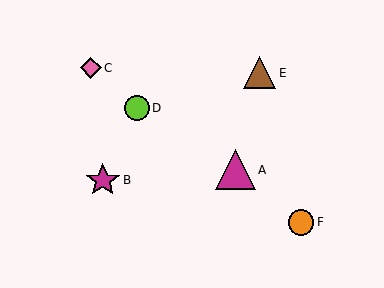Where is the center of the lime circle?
The center of the lime circle is at (137, 108).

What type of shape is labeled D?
Shape D is a lime circle.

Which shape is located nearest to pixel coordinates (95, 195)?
The magenta star (labeled B) at (103, 180) is nearest to that location.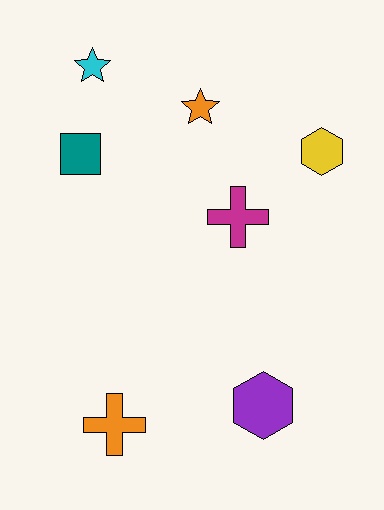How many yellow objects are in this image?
There is 1 yellow object.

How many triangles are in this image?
There are no triangles.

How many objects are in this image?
There are 7 objects.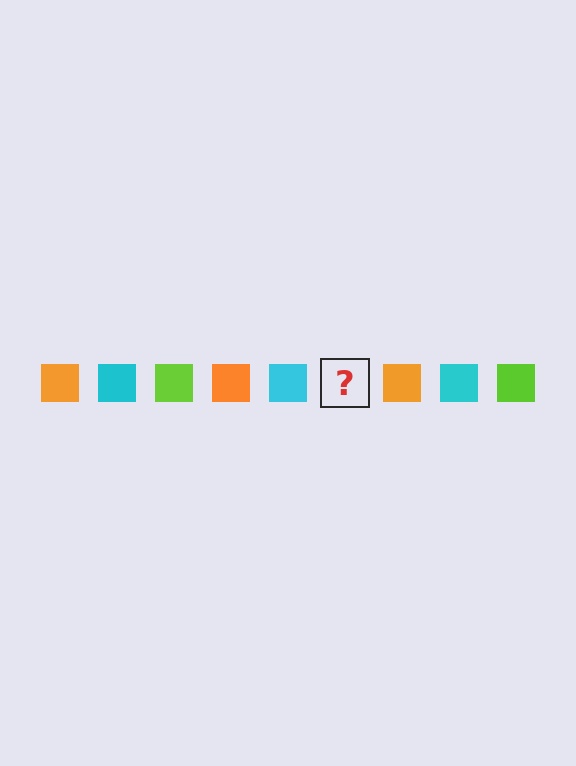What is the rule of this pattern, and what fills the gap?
The rule is that the pattern cycles through orange, cyan, lime squares. The gap should be filled with a lime square.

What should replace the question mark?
The question mark should be replaced with a lime square.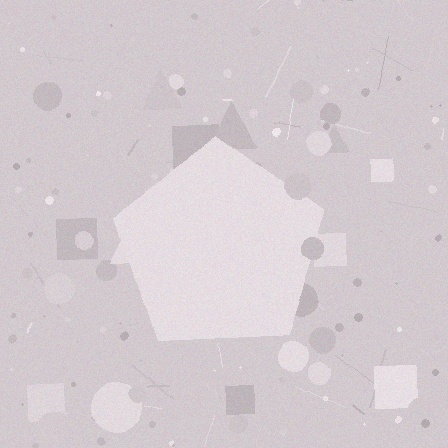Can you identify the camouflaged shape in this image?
The camouflaged shape is a pentagon.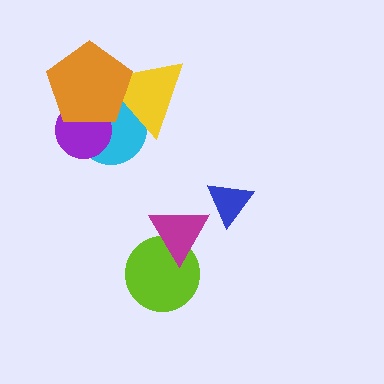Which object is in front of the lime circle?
The magenta triangle is in front of the lime circle.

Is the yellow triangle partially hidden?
Yes, it is partially covered by another shape.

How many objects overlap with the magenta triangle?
1 object overlaps with the magenta triangle.